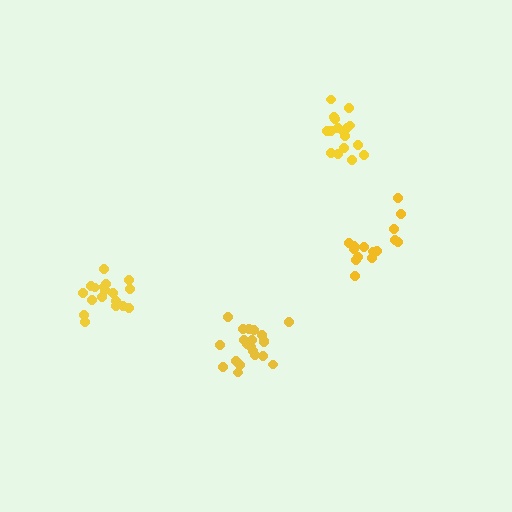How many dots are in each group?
Group 1: 17 dots, Group 2: 15 dots, Group 3: 21 dots, Group 4: 18 dots (71 total).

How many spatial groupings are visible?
There are 4 spatial groupings.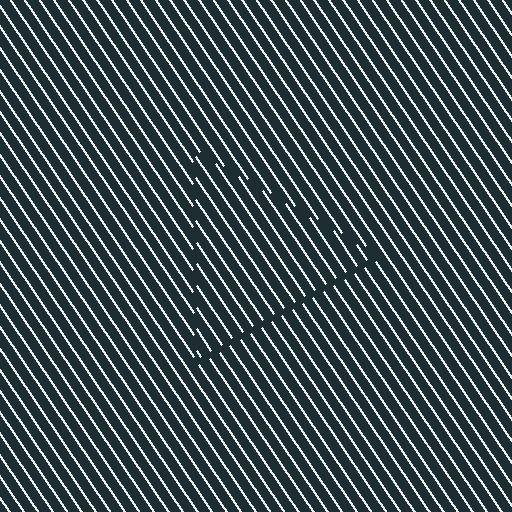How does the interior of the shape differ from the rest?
The interior of the shape contains the same grating, shifted by half a period — the contour is defined by the phase discontinuity where line-ends from the inner and outer gratings abut.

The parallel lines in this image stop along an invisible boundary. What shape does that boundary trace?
An illusory triangle. The interior of the shape contains the same grating, shifted by half a period — the contour is defined by the phase discontinuity where line-ends from the inner and outer gratings abut.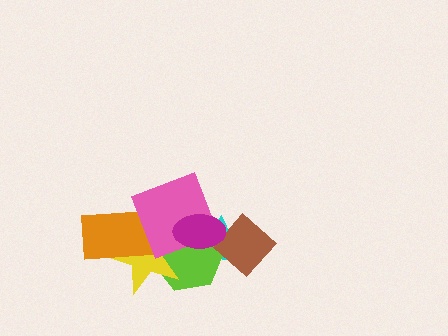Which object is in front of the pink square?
The magenta ellipse is in front of the pink square.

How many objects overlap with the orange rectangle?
2 objects overlap with the orange rectangle.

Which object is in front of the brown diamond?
The magenta ellipse is in front of the brown diamond.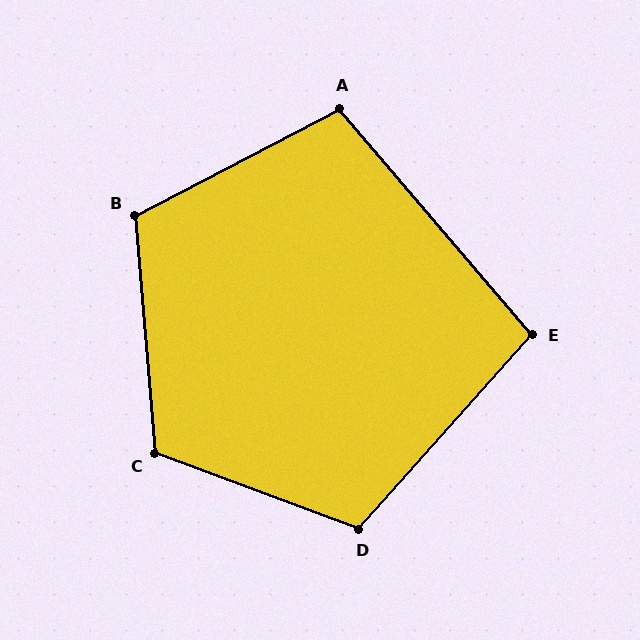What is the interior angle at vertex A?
Approximately 103 degrees (obtuse).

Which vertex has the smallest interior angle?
E, at approximately 98 degrees.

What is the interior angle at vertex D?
Approximately 111 degrees (obtuse).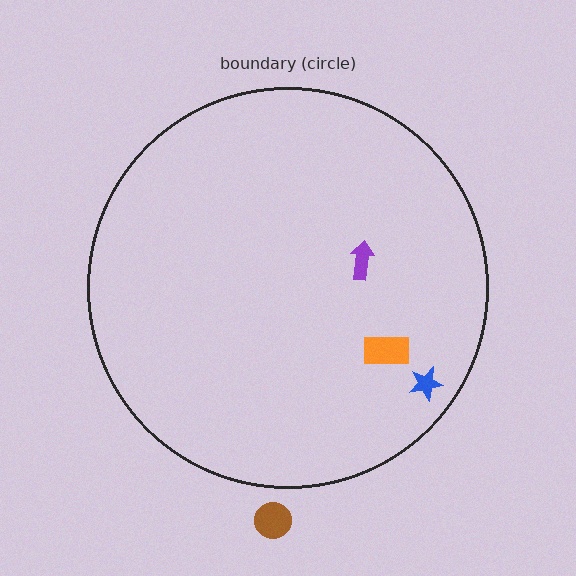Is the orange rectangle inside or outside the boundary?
Inside.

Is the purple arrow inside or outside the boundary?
Inside.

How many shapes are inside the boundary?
3 inside, 1 outside.